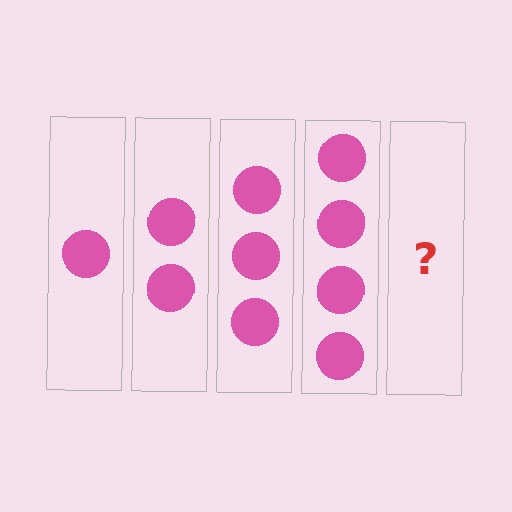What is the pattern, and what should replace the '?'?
The pattern is that each step adds one more circle. The '?' should be 5 circles.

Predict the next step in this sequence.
The next step is 5 circles.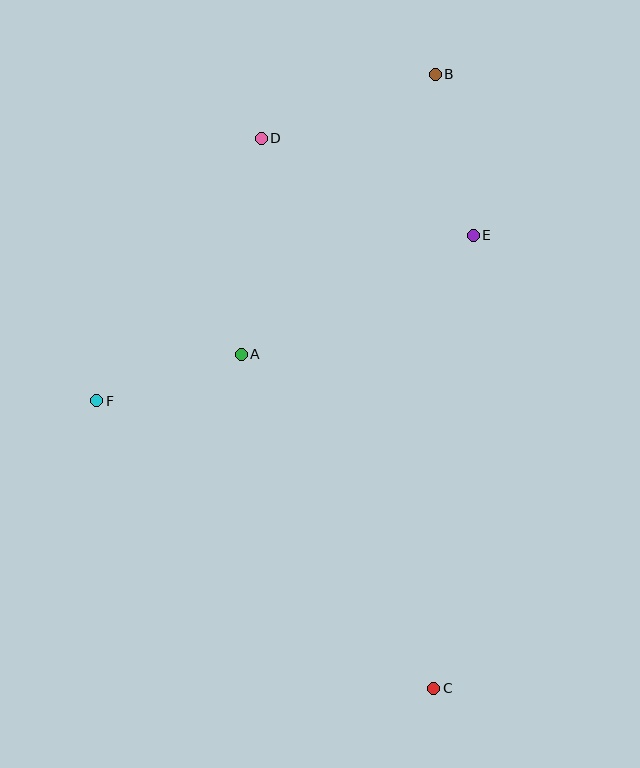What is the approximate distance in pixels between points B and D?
The distance between B and D is approximately 186 pixels.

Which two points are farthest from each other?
Points B and C are farthest from each other.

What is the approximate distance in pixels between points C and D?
The distance between C and D is approximately 577 pixels.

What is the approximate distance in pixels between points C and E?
The distance between C and E is approximately 455 pixels.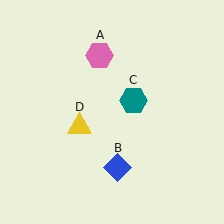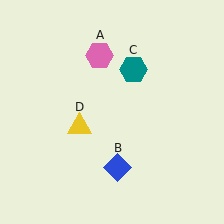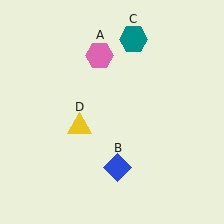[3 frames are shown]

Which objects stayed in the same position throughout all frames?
Pink hexagon (object A) and blue diamond (object B) and yellow triangle (object D) remained stationary.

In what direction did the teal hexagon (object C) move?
The teal hexagon (object C) moved up.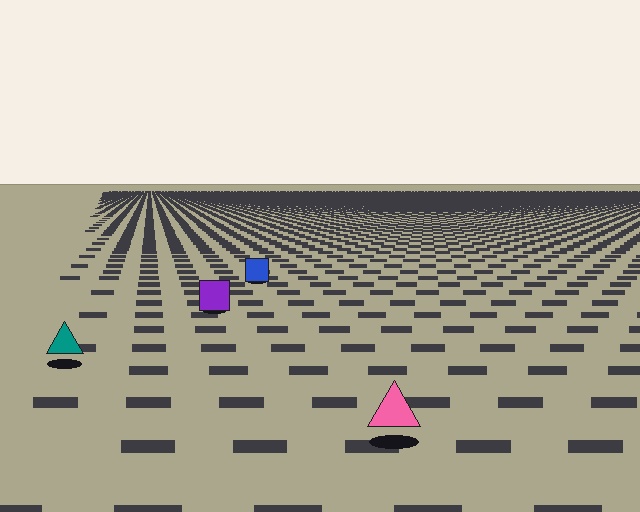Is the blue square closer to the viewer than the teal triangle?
No. The teal triangle is closer — you can tell from the texture gradient: the ground texture is coarser near it.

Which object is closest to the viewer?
The pink triangle is closest. The texture marks near it are larger and more spread out.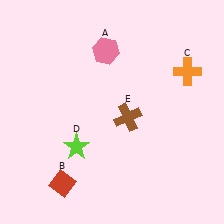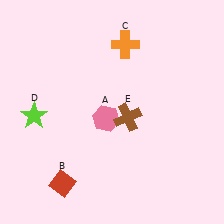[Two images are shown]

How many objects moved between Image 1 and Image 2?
3 objects moved between the two images.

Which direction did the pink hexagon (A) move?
The pink hexagon (A) moved down.